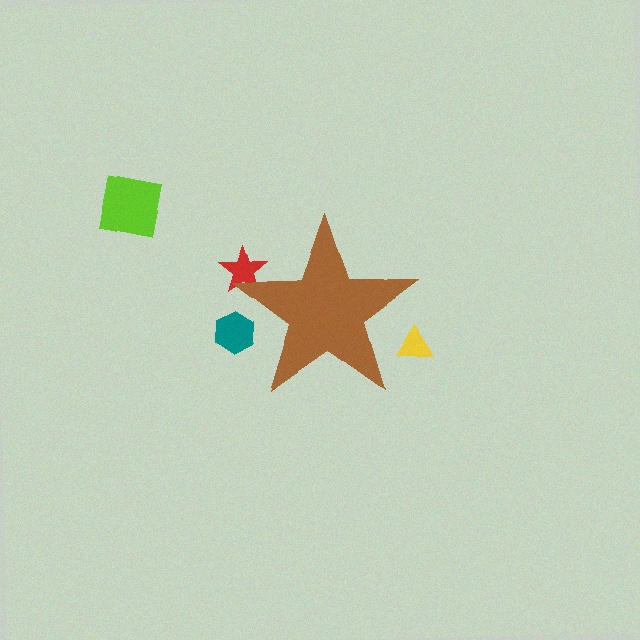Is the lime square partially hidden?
No, the lime square is fully visible.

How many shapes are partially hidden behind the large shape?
3 shapes are partially hidden.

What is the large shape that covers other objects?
A brown star.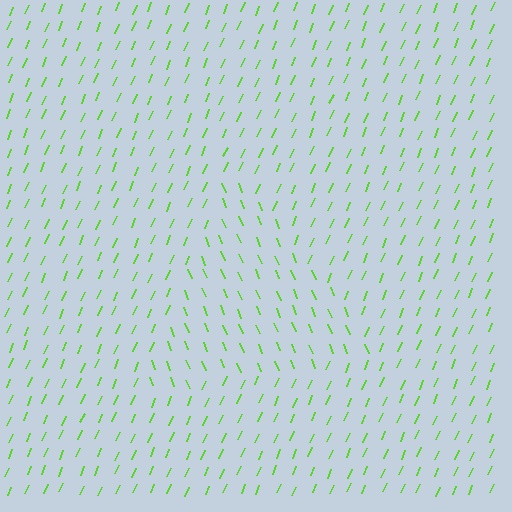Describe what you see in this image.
The image is filled with small lime line segments. A triangle region in the image has lines oriented differently from the surrounding lines, creating a visible texture boundary.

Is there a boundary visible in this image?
Yes, there is a texture boundary formed by a change in line orientation.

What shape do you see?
I see a triangle.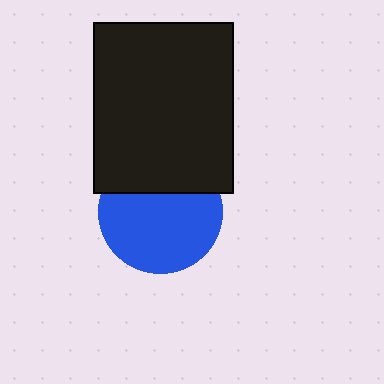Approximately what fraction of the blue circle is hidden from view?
Roughly 31% of the blue circle is hidden behind the black rectangle.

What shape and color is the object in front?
The object in front is a black rectangle.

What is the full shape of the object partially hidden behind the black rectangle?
The partially hidden object is a blue circle.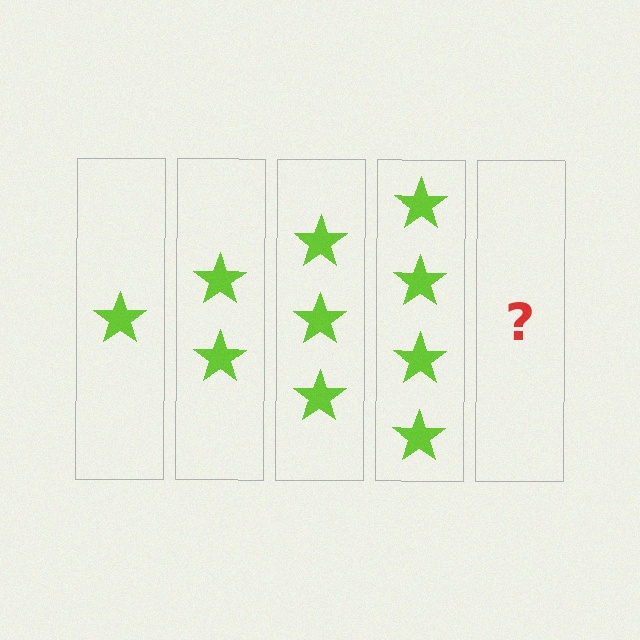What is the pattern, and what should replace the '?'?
The pattern is that each step adds one more star. The '?' should be 5 stars.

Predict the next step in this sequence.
The next step is 5 stars.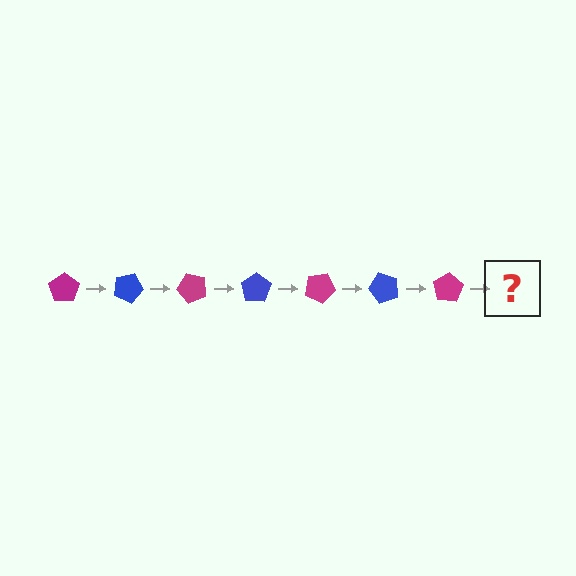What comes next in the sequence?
The next element should be a blue pentagon, rotated 175 degrees from the start.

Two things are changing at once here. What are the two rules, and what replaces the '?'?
The two rules are that it rotates 25 degrees each step and the color cycles through magenta and blue. The '?' should be a blue pentagon, rotated 175 degrees from the start.